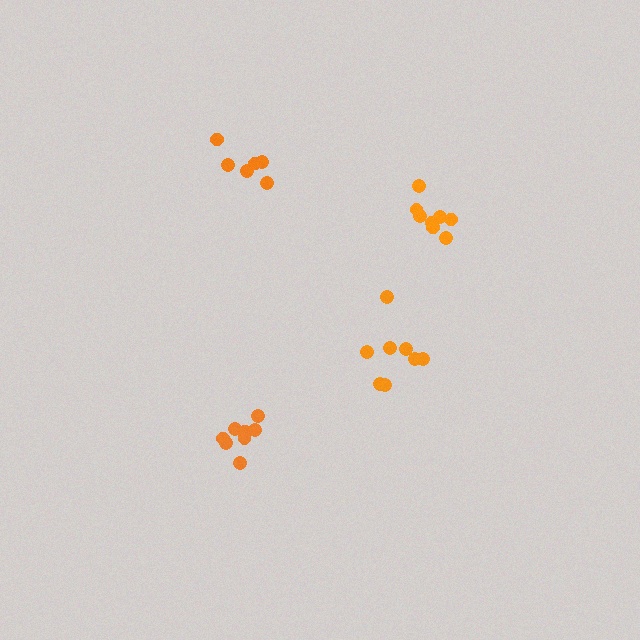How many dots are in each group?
Group 1: 8 dots, Group 2: 8 dots, Group 3: 6 dots, Group 4: 8 dots (30 total).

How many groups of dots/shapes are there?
There are 4 groups.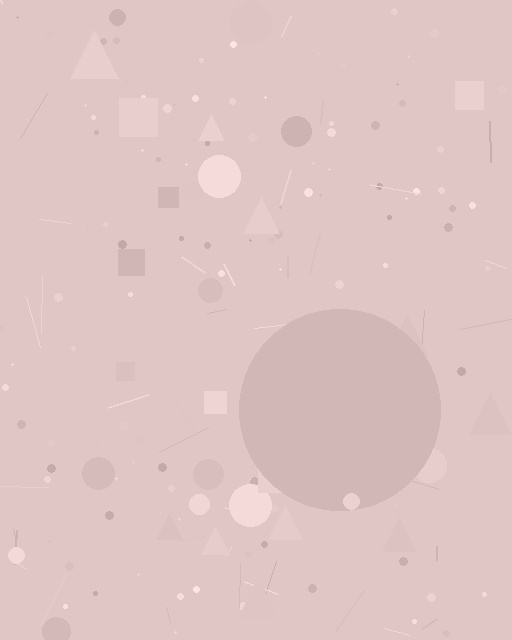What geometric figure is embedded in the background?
A circle is embedded in the background.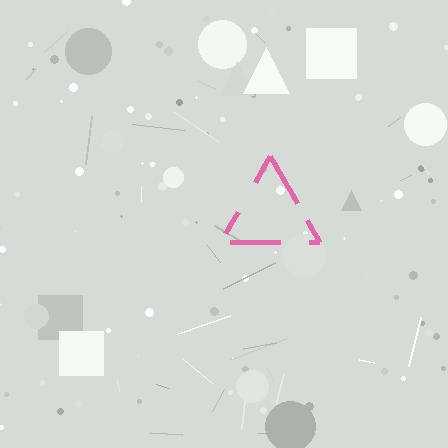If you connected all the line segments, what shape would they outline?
They would outline a triangle.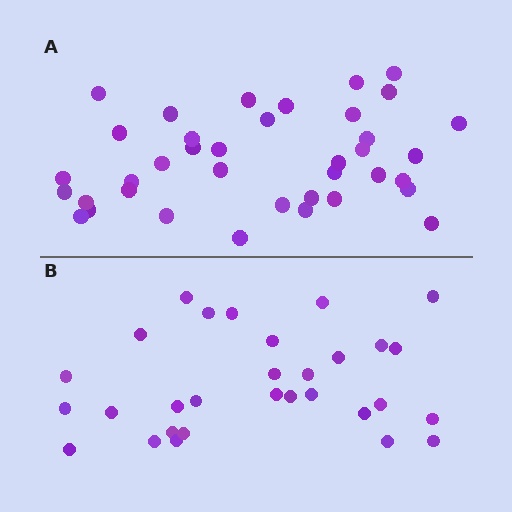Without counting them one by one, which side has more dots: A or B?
Region A (the top region) has more dots.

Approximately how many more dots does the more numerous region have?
Region A has roughly 8 or so more dots than region B.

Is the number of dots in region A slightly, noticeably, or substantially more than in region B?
Region A has noticeably more, but not dramatically so. The ratio is roughly 1.3 to 1.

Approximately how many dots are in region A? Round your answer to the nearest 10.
About 40 dots. (The exact count is 38, which rounds to 40.)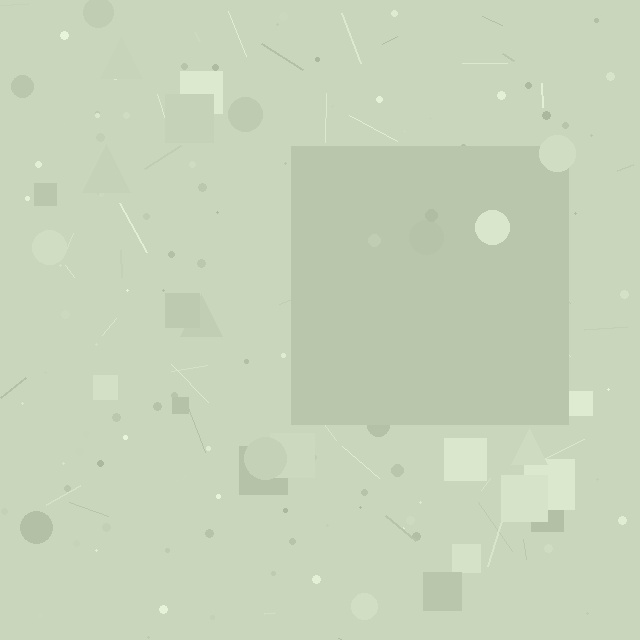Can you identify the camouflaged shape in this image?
The camouflaged shape is a square.